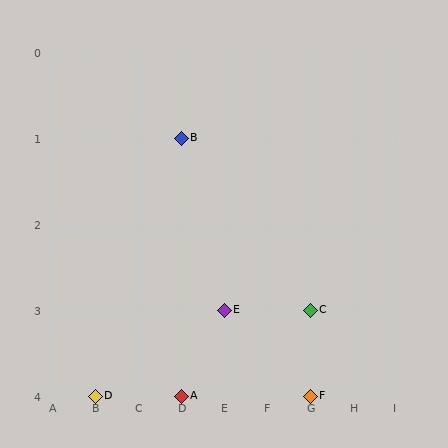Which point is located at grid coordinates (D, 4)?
Point A is at (D, 4).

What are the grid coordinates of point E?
Point E is at grid coordinates (E, 3).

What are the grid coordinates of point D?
Point D is at grid coordinates (B, 4).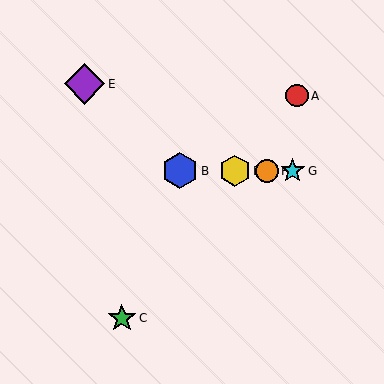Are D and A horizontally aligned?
No, D is at y≈171 and A is at y≈96.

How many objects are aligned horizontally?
4 objects (B, D, F, G) are aligned horizontally.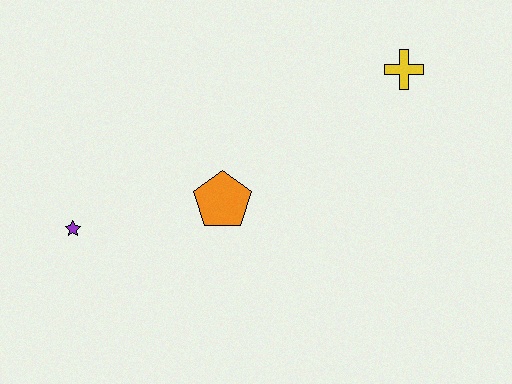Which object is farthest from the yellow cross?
The purple star is farthest from the yellow cross.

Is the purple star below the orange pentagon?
Yes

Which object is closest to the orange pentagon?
The purple star is closest to the orange pentagon.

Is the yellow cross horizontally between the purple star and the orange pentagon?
No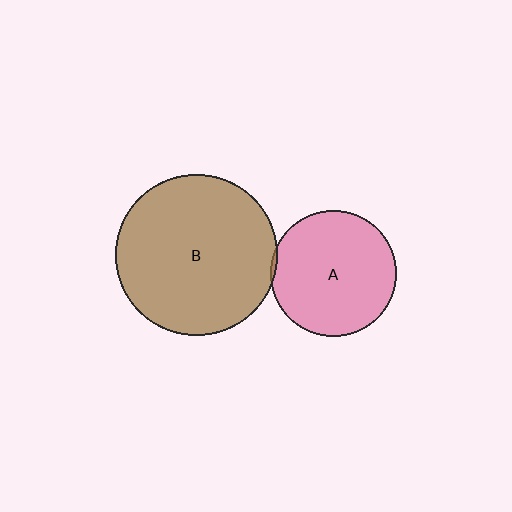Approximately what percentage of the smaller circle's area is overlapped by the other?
Approximately 5%.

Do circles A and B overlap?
Yes.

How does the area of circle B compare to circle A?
Approximately 1.6 times.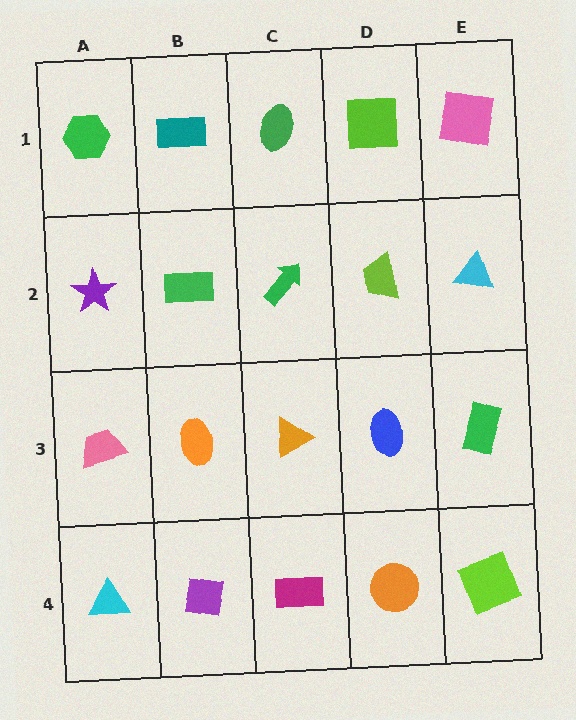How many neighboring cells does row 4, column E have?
2.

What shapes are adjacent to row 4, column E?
A green rectangle (row 3, column E), an orange circle (row 4, column D).